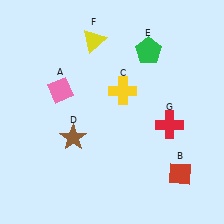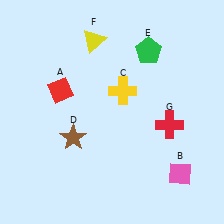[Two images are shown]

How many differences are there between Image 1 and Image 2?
There are 2 differences between the two images.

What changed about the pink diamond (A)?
In Image 1, A is pink. In Image 2, it changed to red.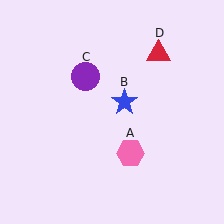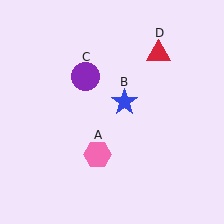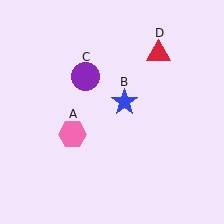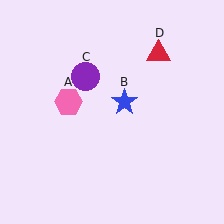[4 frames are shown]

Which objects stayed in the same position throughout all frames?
Blue star (object B) and purple circle (object C) and red triangle (object D) remained stationary.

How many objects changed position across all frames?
1 object changed position: pink hexagon (object A).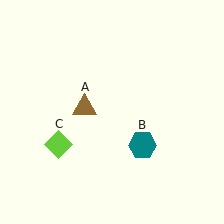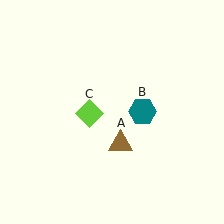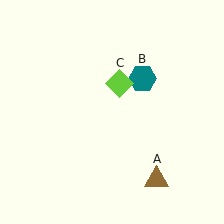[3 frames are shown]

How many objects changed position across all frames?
3 objects changed position: brown triangle (object A), teal hexagon (object B), lime diamond (object C).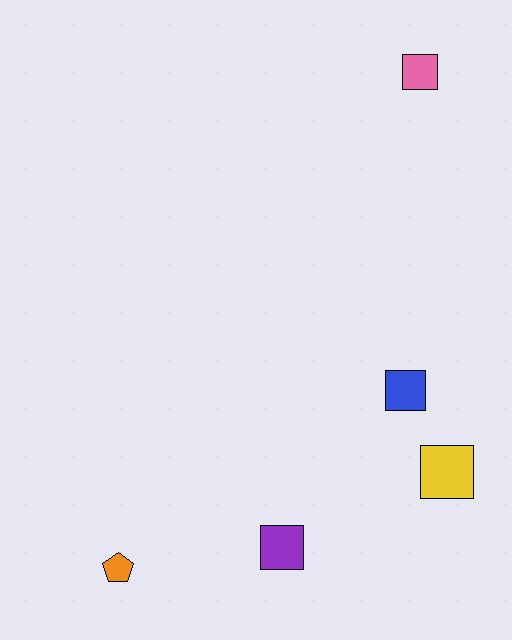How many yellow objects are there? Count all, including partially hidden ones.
There is 1 yellow object.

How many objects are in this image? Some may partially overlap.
There are 5 objects.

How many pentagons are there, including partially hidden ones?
There is 1 pentagon.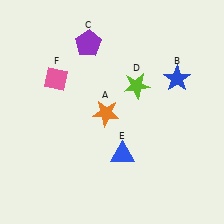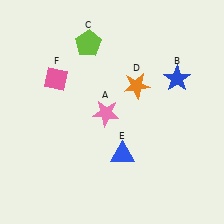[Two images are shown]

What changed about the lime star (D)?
In Image 1, D is lime. In Image 2, it changed to orange.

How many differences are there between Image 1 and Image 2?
There are 3 differences between the two images.